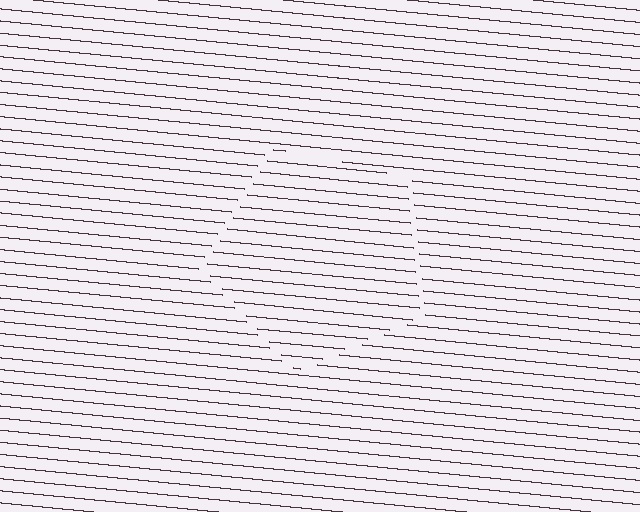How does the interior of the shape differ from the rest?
The interior of the shape contains the same grating, shifted by half a period — the contour is defined by the phase discontinuity where line-ends from the inner and outer gratings abut.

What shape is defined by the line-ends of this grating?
An illusory pentagon. The interior of the shape contains the same grating, shifted by half a period — the contour is defined by the phase discontinuity where line-ends from the inner and outer gratings abut.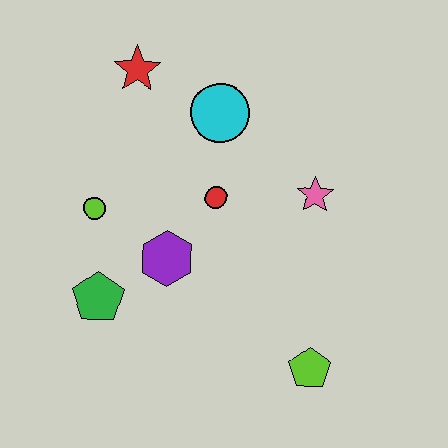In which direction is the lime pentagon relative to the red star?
The lime pentagon is below the red star.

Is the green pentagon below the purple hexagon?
Yes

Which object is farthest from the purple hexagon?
The red star is farthest from the purple hexagon.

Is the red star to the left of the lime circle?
No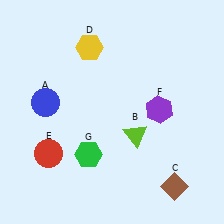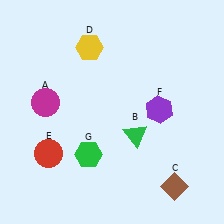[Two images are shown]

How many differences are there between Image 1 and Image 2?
There are 2 differences between the two images.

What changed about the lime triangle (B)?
In Image 1, B is lime. In Image 2, it changed to green.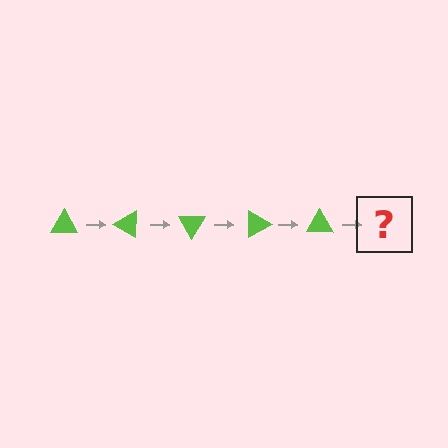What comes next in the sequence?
The next element should be a lime triangle rotated 150 degrees.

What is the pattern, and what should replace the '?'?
The pattern is that the triangle rotates 30 degrees each step. The '?' should be a lime triangle rotated 150 degrees.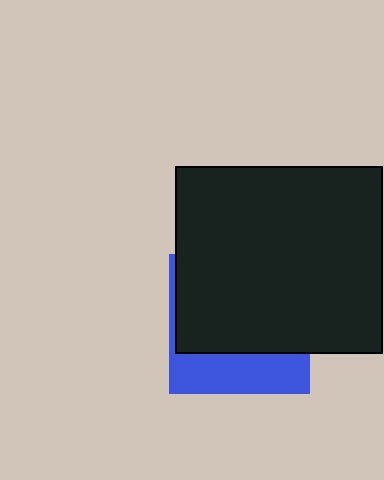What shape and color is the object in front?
The object in front is a black rectangle.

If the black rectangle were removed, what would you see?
You would see the complete blue square.